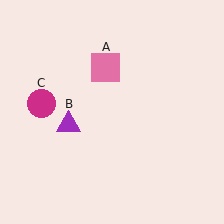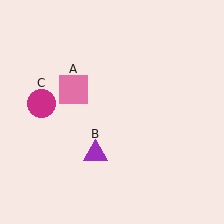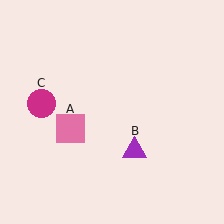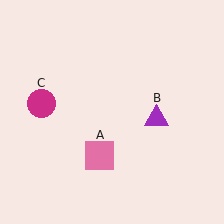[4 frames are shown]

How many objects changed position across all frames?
2 objects changed position: pink square (object A), purple triangle (object B).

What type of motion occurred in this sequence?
The pink square (object A), purple triangle (object B) rotated counterclockwise around the center of the scene.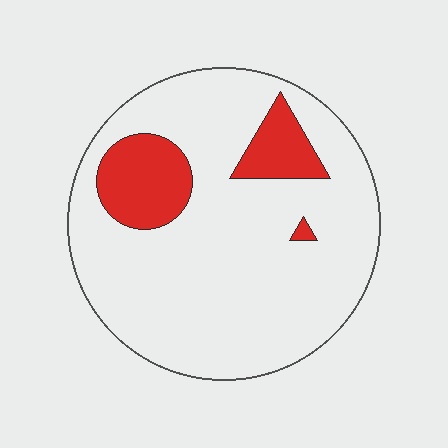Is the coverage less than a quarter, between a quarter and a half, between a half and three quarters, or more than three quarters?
Less than a quarter.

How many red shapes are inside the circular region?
3.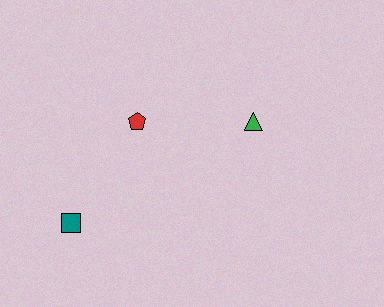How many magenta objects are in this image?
There are no magenta objects.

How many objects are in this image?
There are 3 objects.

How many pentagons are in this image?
There is 1 pentagon.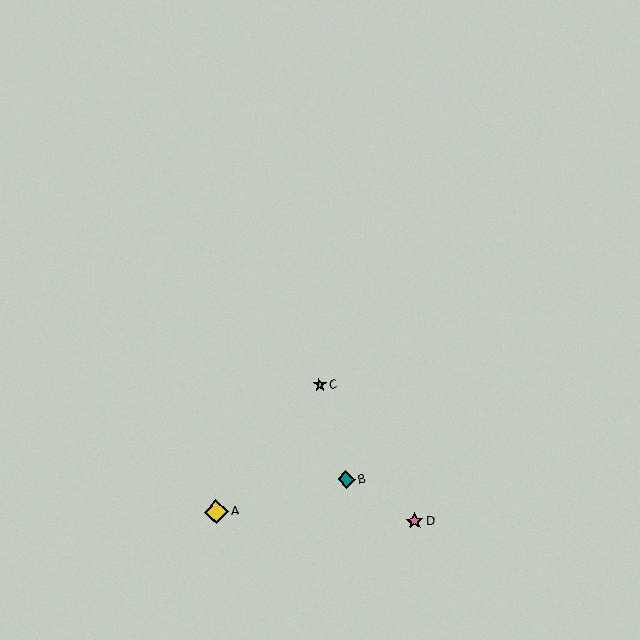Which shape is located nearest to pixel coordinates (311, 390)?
The cyan star (labeled C) at (319, 385) is nearest to that location.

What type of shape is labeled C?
Shape C is a cyan star.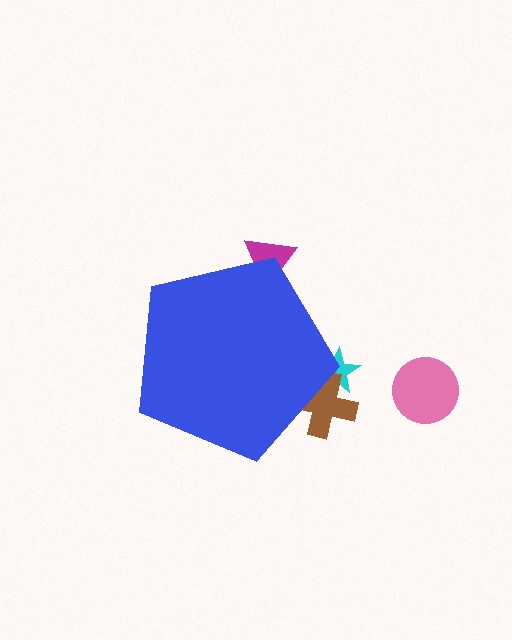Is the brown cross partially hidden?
Yes, the brown cross is partially hidden behind the blue pentagon.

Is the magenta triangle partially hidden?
Yes, the magenta triangle is partially hidden behind the blue pentagon.